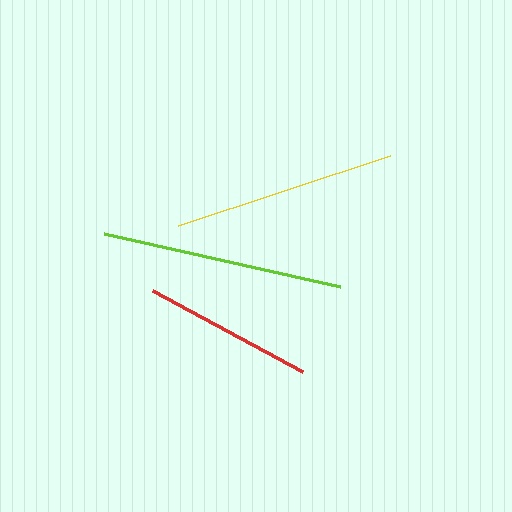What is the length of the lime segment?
The lime segment is approximately 241 pixels long.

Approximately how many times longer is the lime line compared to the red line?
The lime line is approximately 1.4 times the length of the red line.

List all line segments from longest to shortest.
From longest to shortest: lime, yellow, red.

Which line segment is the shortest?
The red line is the shortest at approximately 171 pixels.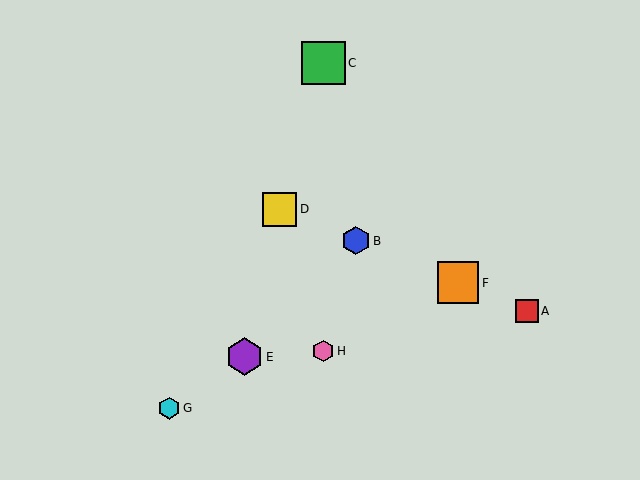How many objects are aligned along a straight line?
4 objects (A, B, D, F) are aligned along a straight line.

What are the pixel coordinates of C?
Object C is at (324, 63).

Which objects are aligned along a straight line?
Objects A, B, D, F are aligned along a straight line.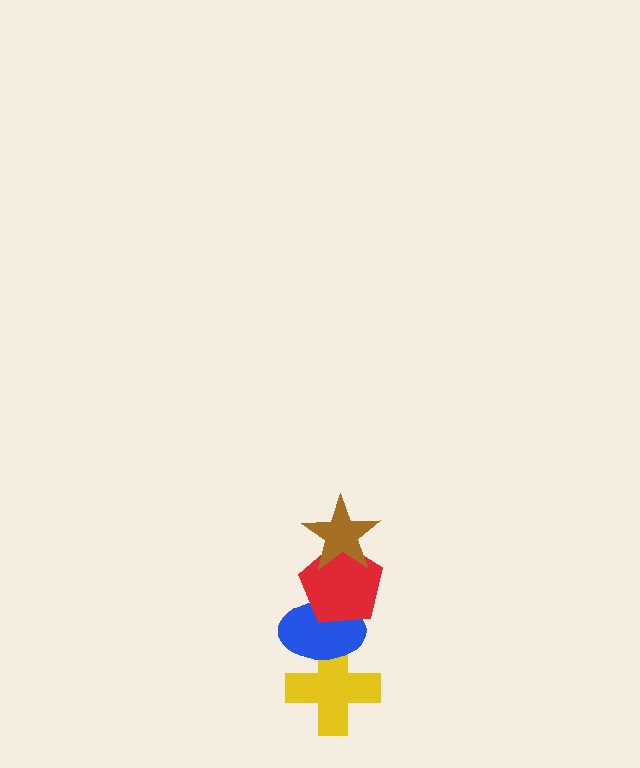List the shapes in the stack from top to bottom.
From top to bottom: the brown star, the red pentagon, the blue ellipse, the yellow cross.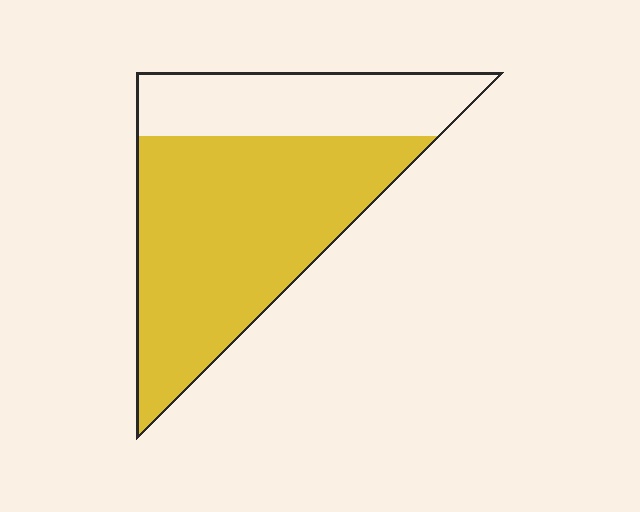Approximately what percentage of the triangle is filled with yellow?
Approximately 70%.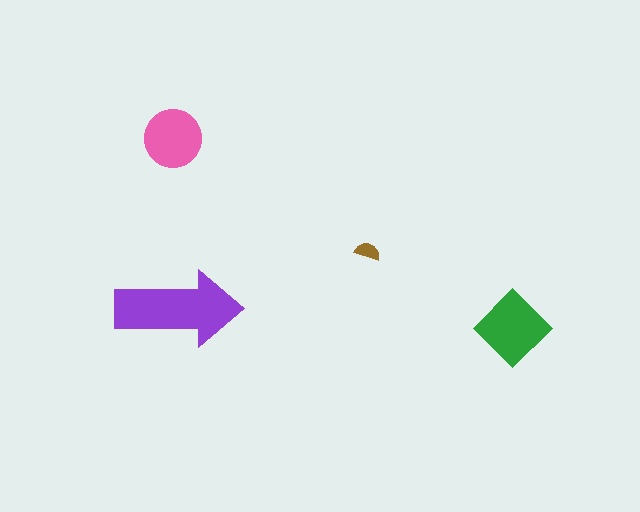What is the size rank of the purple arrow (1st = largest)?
1st.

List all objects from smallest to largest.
The brown semicircle, the pink circle, the green diamond, the purple arrow.